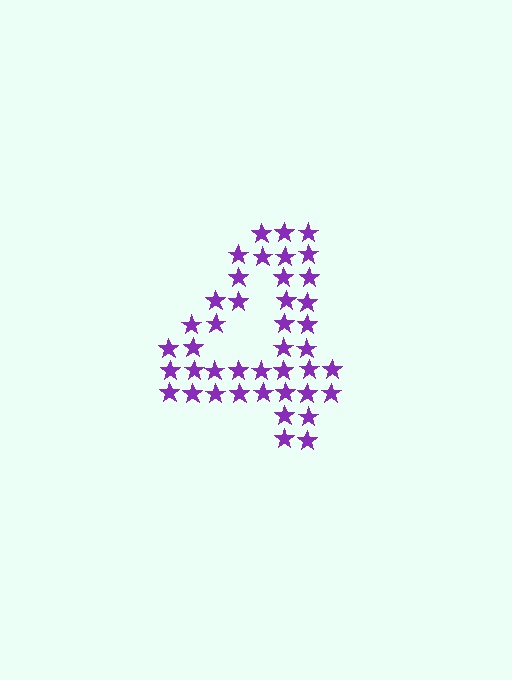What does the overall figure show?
The overall figure shows the digit 4.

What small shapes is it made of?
It is made of small stars.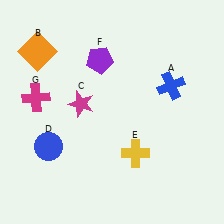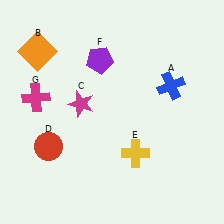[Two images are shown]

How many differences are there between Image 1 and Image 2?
There is 1 difference between the two images.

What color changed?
The circle (D) changed from blue in Image 1 to red in Image 2.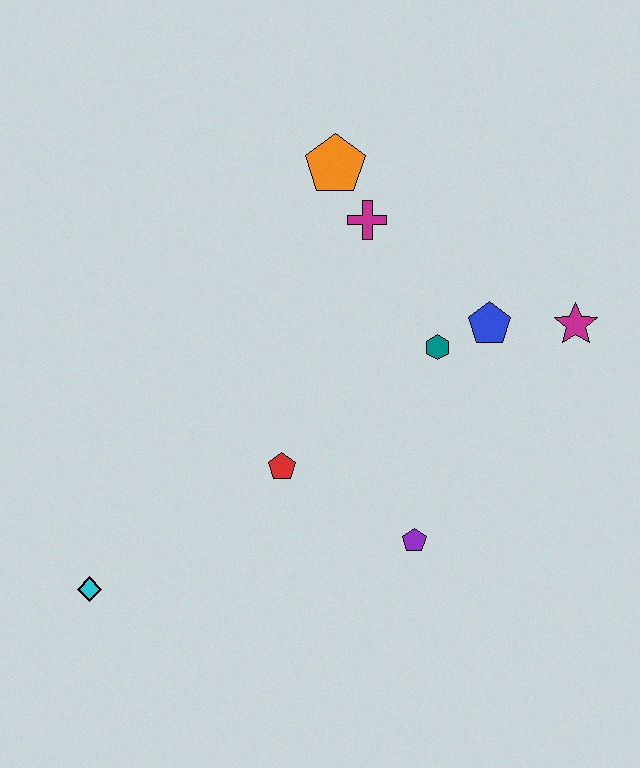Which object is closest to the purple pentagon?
The red pentagon is closest to the purple pentagon.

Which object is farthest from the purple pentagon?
The orange pentagon is farthest from the purple pentagon.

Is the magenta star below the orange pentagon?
Yes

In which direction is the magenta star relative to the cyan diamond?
The magenta star is to the right of the cyan diamond.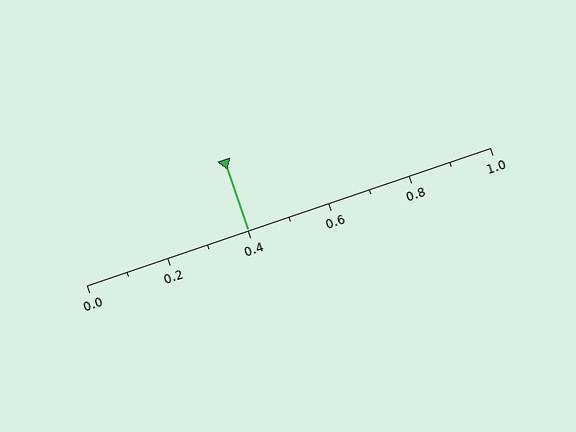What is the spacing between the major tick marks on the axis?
The major ticks are spaced 0.2 apart.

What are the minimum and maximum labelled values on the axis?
The axis runs from 0.0 to 1.0.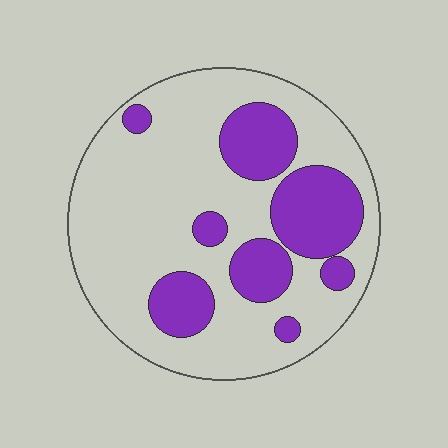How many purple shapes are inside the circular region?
8.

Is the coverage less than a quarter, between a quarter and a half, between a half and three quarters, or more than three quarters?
Between a quarter and a half.